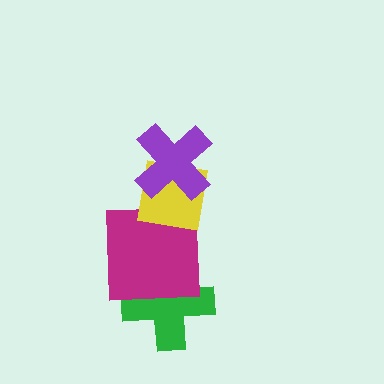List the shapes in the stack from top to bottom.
From top to bottom: the purple cross, the yellow square, the magenta square, the green cross.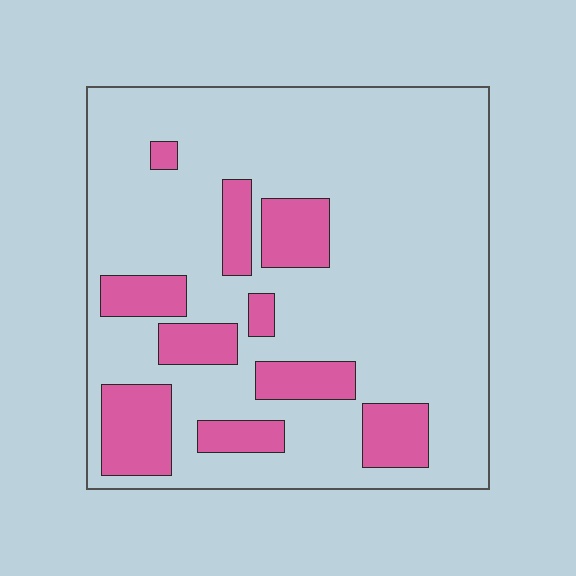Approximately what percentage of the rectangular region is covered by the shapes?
Approximately 20%.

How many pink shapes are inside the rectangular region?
10.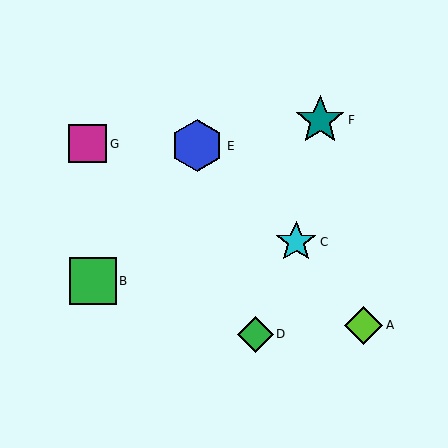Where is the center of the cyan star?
The center of the cyan star is at (296, 242).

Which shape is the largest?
The blue hexagon (labeled E) is the largest.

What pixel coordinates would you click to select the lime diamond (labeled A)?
Click at (363, 325) to select the lime diamond A.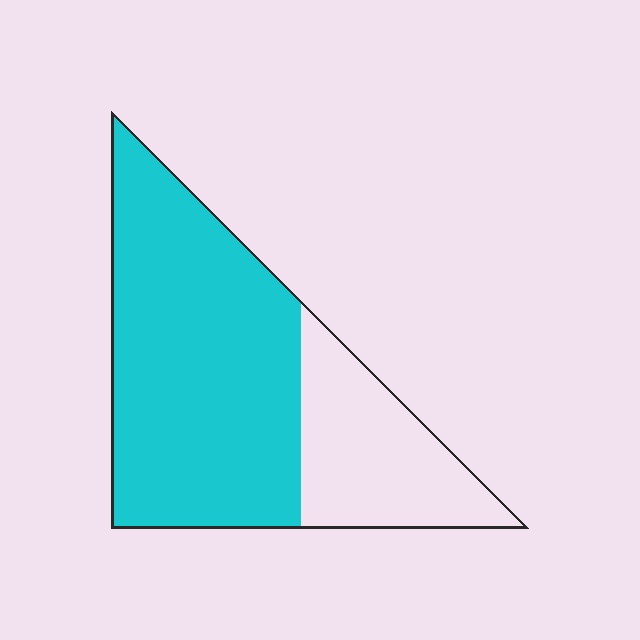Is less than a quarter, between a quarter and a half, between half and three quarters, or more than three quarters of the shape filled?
Between half and three quarters.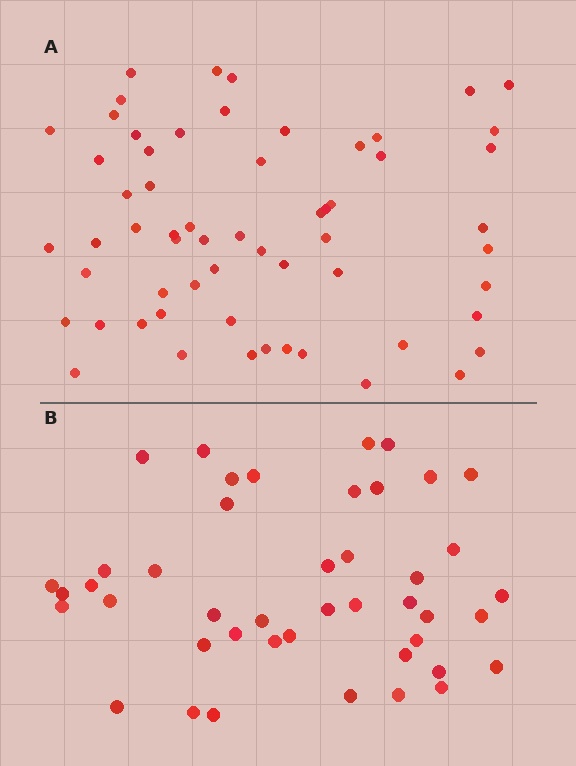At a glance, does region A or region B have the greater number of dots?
Region A (the top region) has more dots.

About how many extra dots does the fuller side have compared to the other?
Region A has approximately 15 more dots than region B.